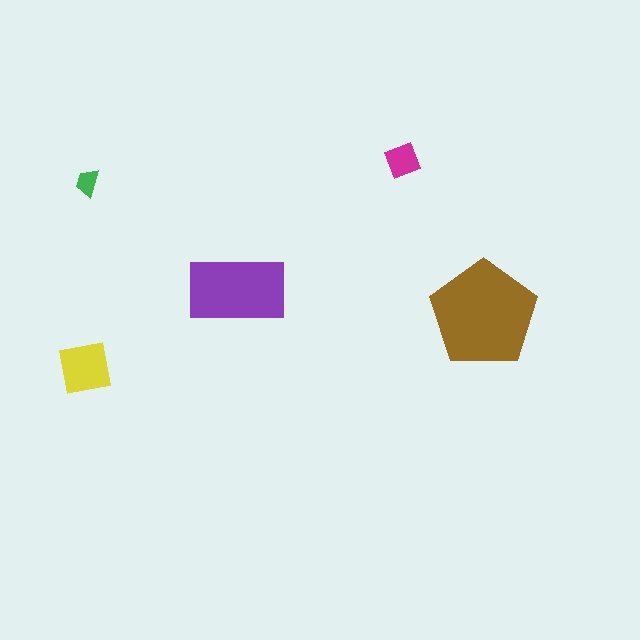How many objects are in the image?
There are 5 objects in the image.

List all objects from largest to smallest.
The brown pentagon, the purple rectangle, the yellow square, the magenta diamond, the green trapezoid.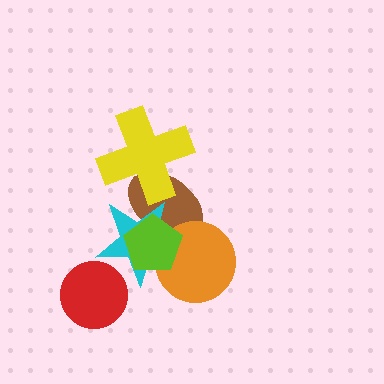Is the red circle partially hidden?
Yes, it is partially covered by another shape.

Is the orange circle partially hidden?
Yes, it is partially covered by another shape.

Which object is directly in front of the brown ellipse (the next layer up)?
The cyan star is directly in front of the brown ellipse.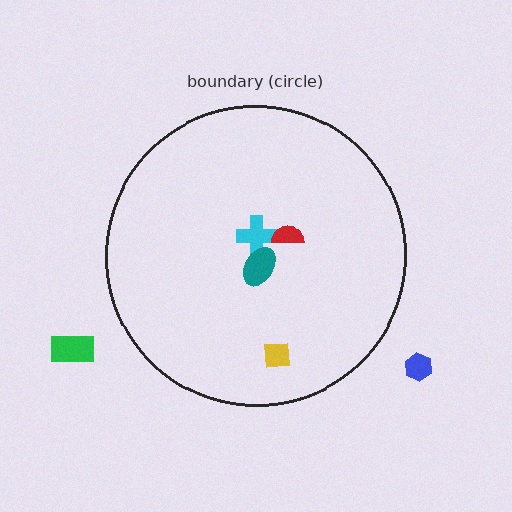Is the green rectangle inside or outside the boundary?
Outside.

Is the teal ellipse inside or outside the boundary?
Inside.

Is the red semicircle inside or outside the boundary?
Inside.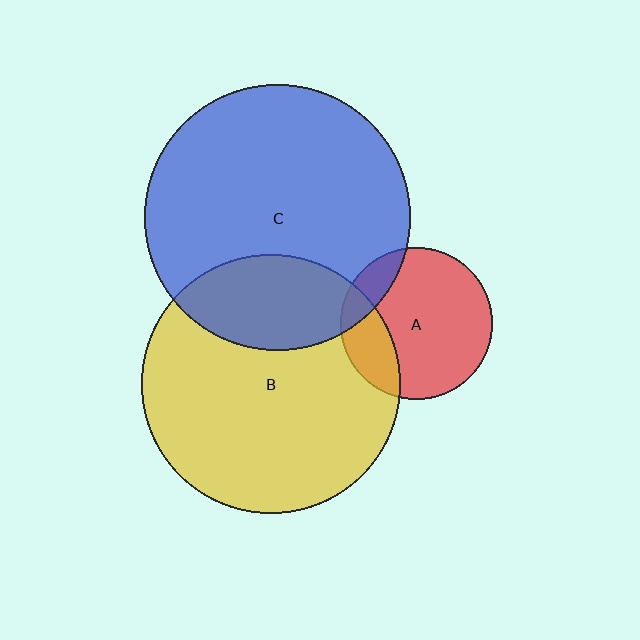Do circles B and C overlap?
Yes.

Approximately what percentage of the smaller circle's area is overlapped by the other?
Approximately 25%.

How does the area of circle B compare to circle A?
Approximately 2.9 times.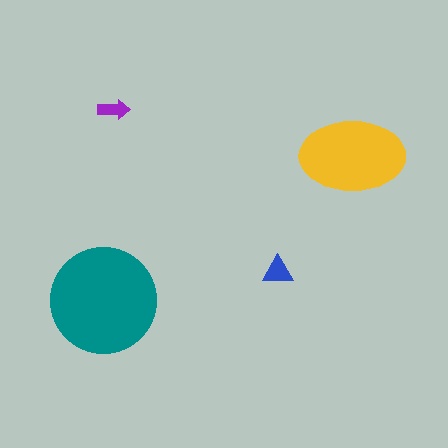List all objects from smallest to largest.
The purple arrow, the blue triangle, the yellow ellipse, the teal circle.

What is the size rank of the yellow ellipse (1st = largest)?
2nd.